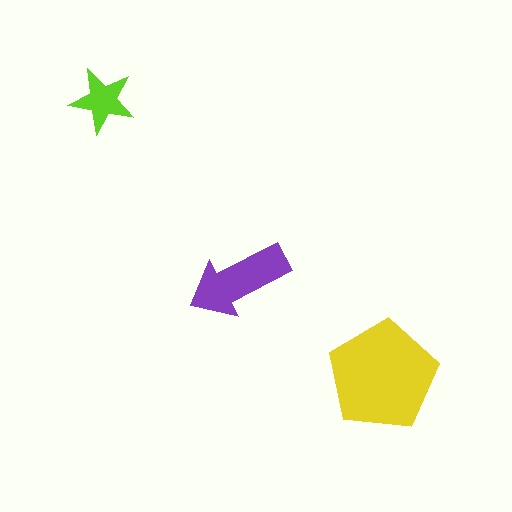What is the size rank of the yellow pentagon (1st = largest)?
1st.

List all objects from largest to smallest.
The yellow pentagon, the purple arrow, the lime star.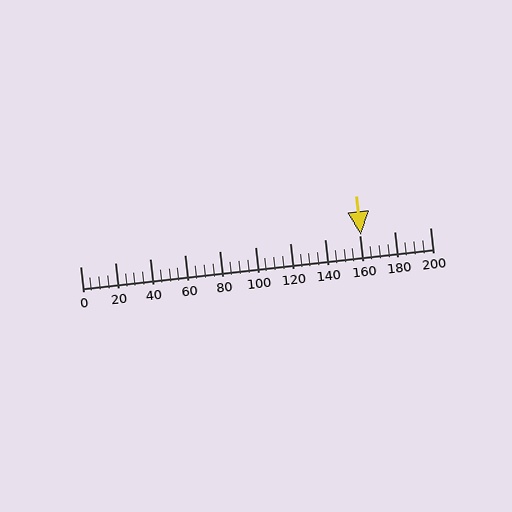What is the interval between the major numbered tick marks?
The major tick marks are spaced 20 units apart.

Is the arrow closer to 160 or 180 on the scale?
The arrow is closer to 160.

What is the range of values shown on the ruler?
The ruler shows values from 0 to 200.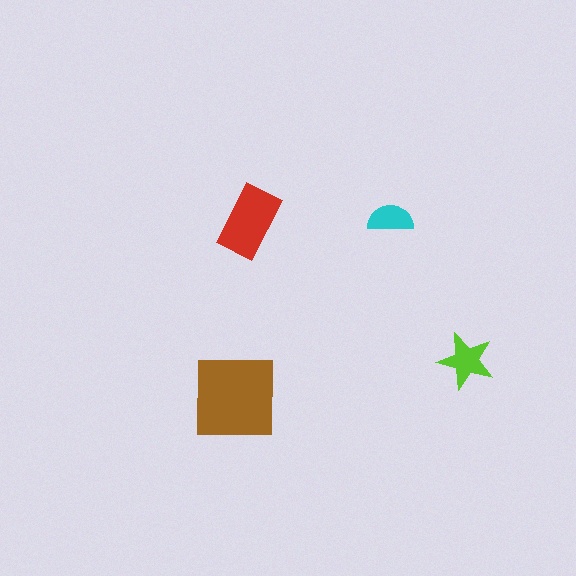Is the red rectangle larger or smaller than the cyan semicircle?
Larger.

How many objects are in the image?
There are 4 objects in the image.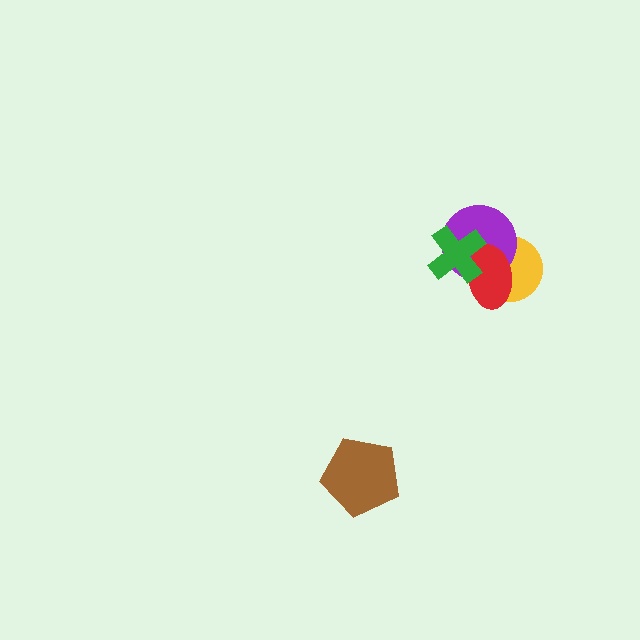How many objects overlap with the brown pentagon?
0 objects overlap with the brown pentagon.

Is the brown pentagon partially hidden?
No, no other shape covers it.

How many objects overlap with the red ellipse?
3 objects overlap with the red ellipse.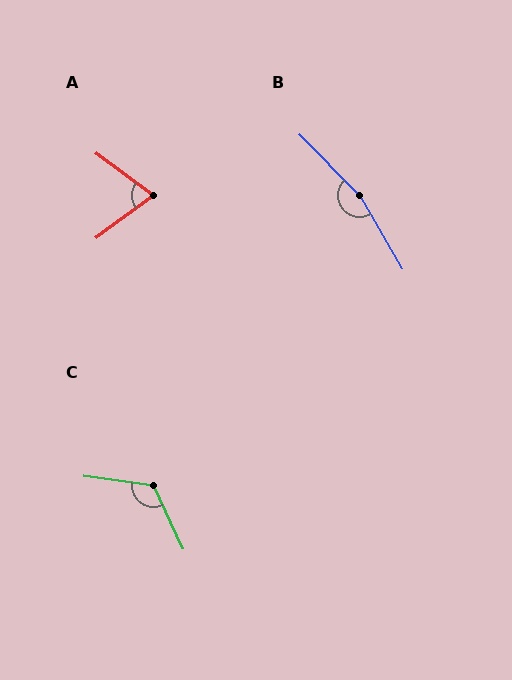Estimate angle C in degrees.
Approximately 123 degrees.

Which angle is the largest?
B, at approximately 165 degrees.